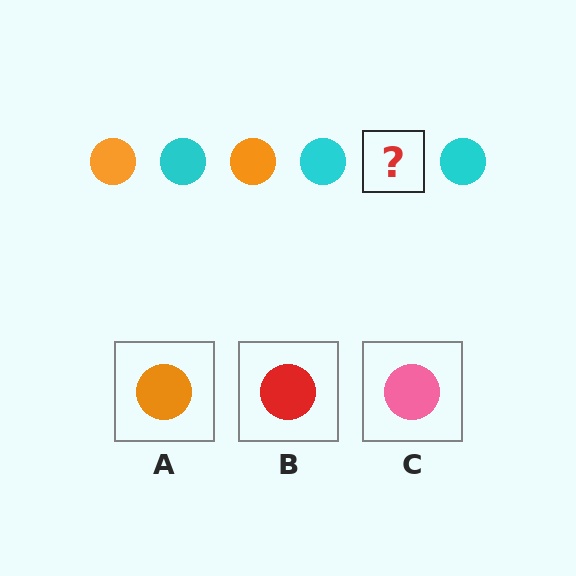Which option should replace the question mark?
Option A.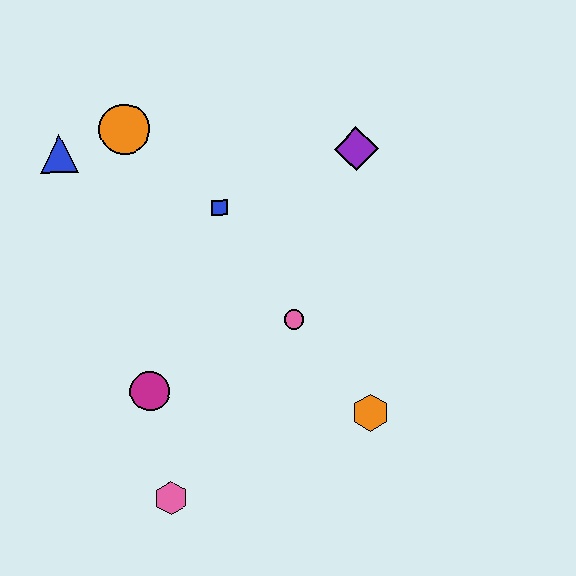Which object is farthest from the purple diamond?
The pink hexagon is farthest from the purple diamond.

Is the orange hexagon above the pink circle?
No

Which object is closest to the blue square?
The orange circle is closest to the blue square.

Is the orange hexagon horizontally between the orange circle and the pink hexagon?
No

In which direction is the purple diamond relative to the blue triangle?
The purple diamond is to the right of the blue triangle.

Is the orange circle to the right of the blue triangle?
Yes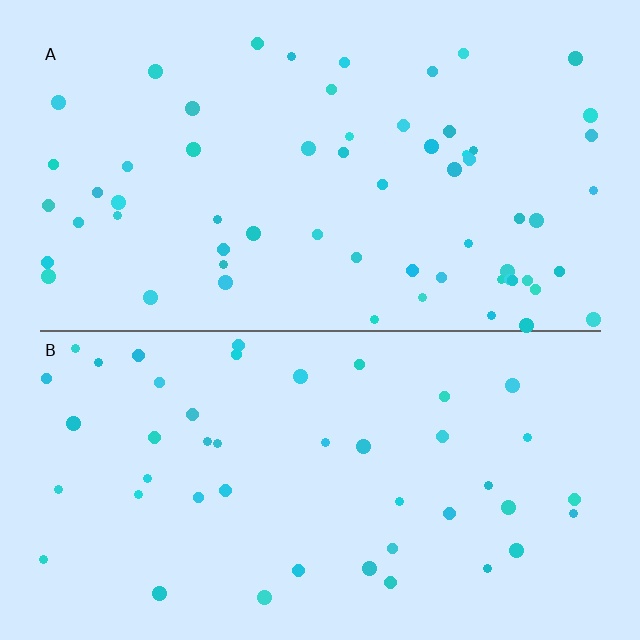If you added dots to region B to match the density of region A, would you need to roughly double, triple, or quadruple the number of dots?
Approximately double.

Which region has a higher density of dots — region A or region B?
A (the top).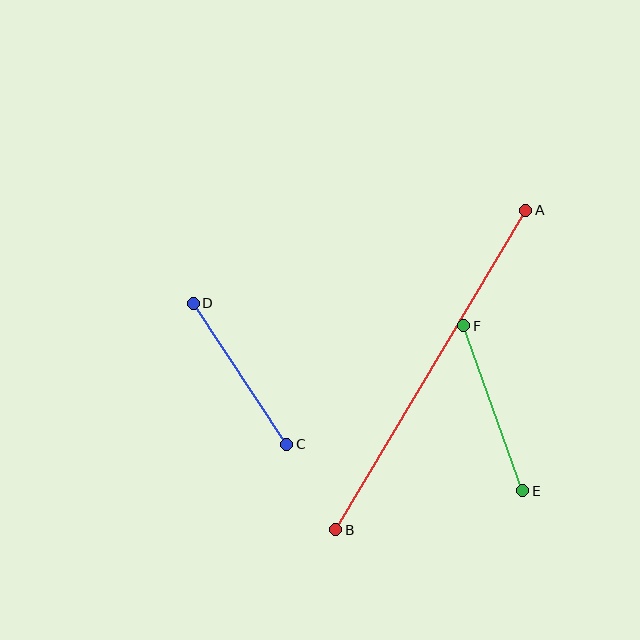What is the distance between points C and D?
The distance is approximately 169 pixels.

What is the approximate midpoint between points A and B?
The midpoint is at approximately (431, 370) pixels.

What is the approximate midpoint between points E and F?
The midpoint is at approximately (493, 408) pixels.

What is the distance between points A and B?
The distance is approximately 372 pixels.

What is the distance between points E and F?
The distance is approximately 175 pixels.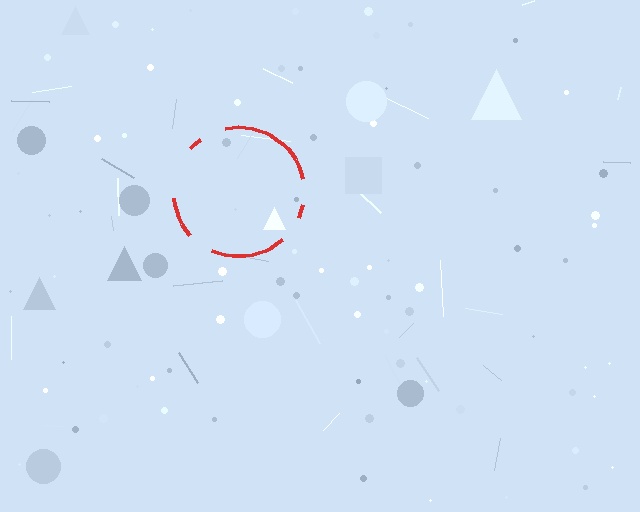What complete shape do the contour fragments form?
The contour fragments form a circle.